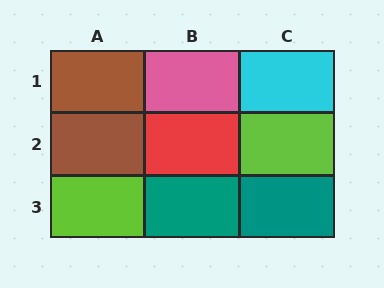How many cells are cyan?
1 cell is cyan.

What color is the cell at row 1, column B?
Pink.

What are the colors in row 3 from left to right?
Lime, teal, teal.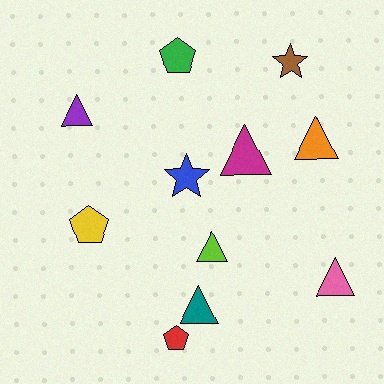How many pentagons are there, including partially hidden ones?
There are 3 pentagons.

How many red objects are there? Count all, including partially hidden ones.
There is 1 red object.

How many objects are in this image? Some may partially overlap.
There are 11 objects.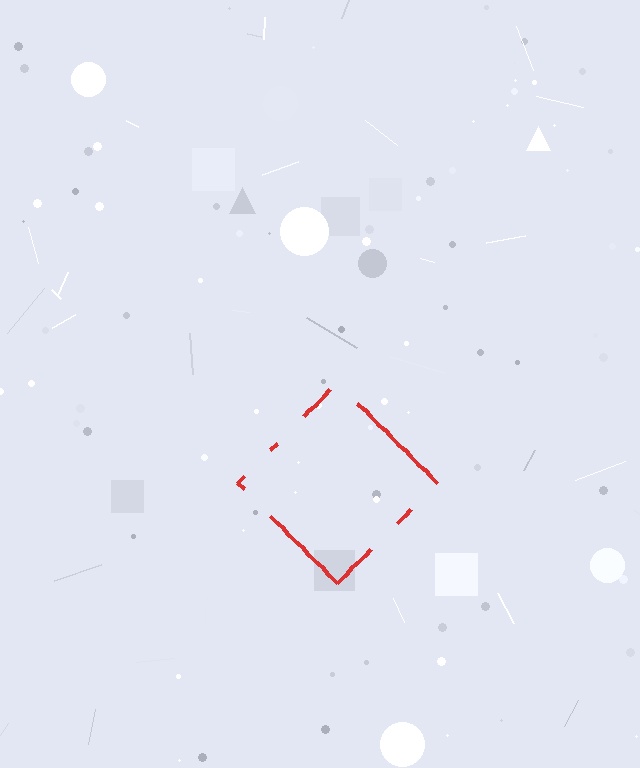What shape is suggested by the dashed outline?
The dashed outline suggests a diamond.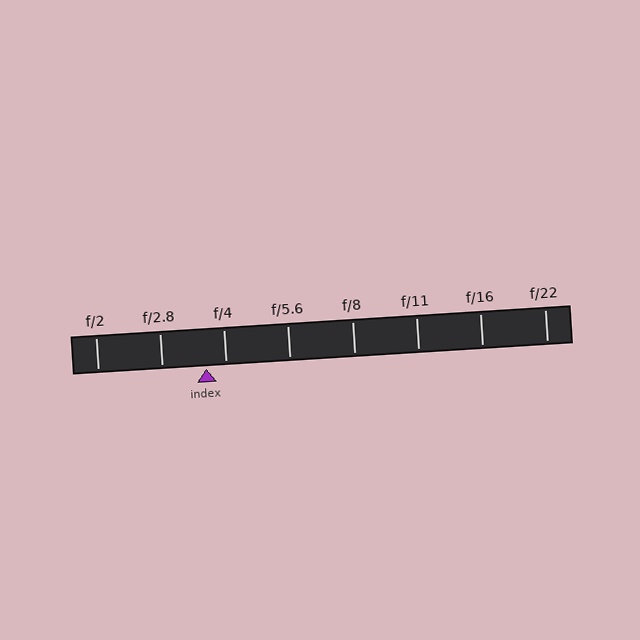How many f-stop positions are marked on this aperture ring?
There are 8 f-stop positions marked.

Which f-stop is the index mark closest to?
The index mark is closest to f/4.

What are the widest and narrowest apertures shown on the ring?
The widest aperture shown is f/2 and the narrowest is f/22.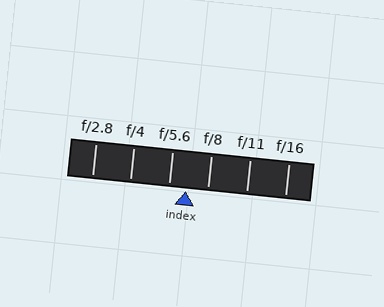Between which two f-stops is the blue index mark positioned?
The index mark is between f/5.6 and f/8.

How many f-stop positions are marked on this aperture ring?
There are 6 f-stop positions marked.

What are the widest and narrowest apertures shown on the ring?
The widest aperture shown is f/2.8 and the narrowest is f/16.